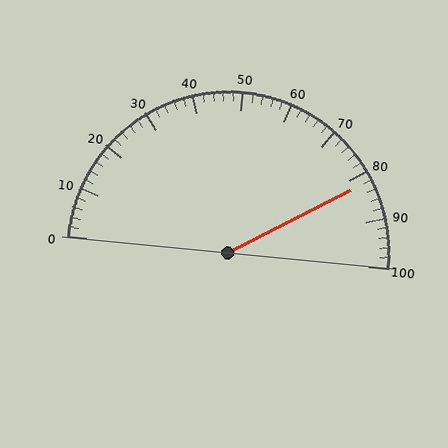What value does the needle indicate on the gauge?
The needle indicates approximately 82.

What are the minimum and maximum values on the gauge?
The gauge ranges from 0 to 100.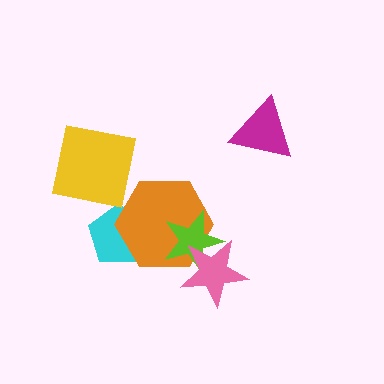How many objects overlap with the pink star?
2 objects overlap with the pink star.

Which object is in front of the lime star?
The pink star is in front of the lime star.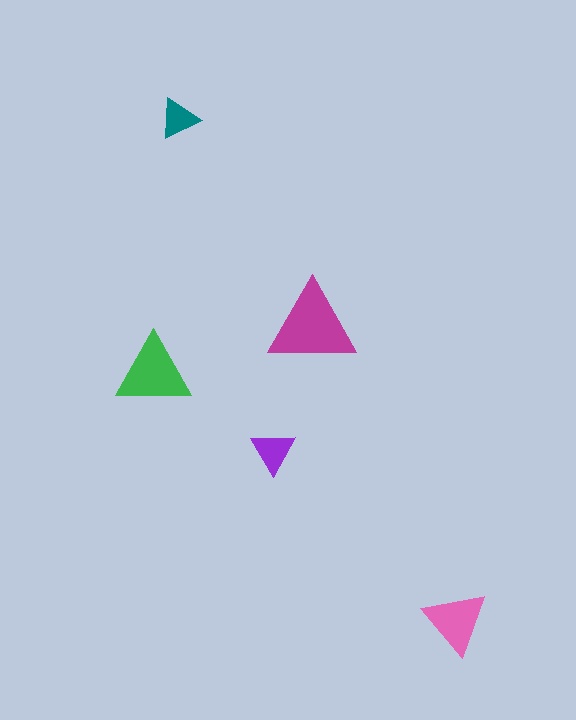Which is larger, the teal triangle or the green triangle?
The green one.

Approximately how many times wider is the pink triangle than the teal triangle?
About 1.5 times wider.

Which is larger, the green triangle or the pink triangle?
The green one.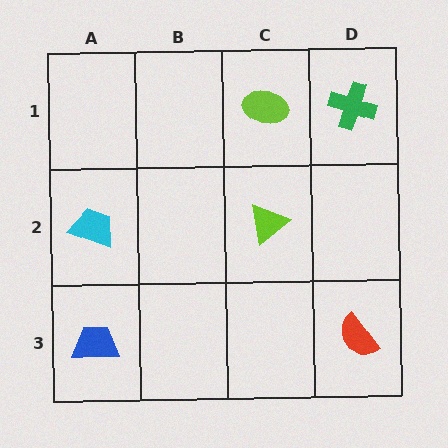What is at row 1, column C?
A lime ellipse.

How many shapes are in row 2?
2 shapes.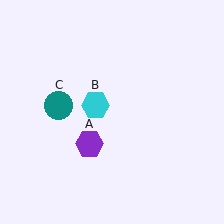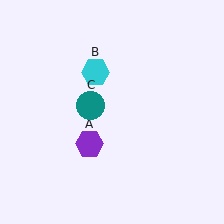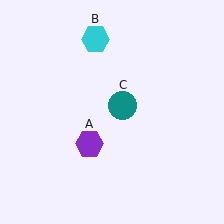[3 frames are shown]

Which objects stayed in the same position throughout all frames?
Purple hexagon (object A) remained stationary.